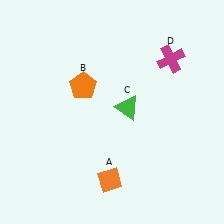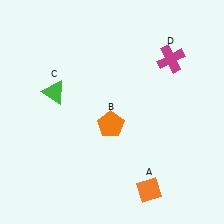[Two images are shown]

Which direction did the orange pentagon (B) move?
The orange pentagon (B) moved down.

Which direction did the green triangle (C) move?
The green triangle (C) moved left.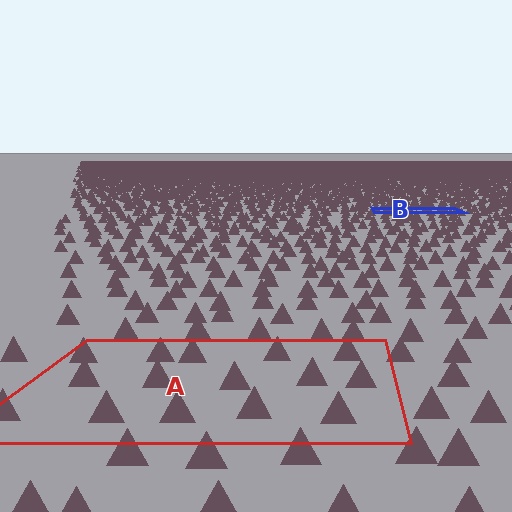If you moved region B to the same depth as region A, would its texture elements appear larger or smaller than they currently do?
They would appear larger. At a closer depth, the same texture elements are projected at a bigger on-screen size.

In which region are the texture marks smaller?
The texture marks are smaller in region B, because it is farther away.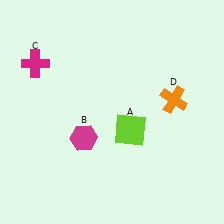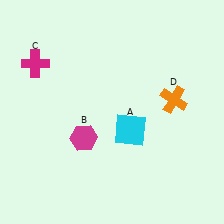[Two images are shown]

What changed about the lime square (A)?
In Image 1, A is lime. In Image 2, it changed to cyan.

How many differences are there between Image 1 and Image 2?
There is 1 difference between the two images.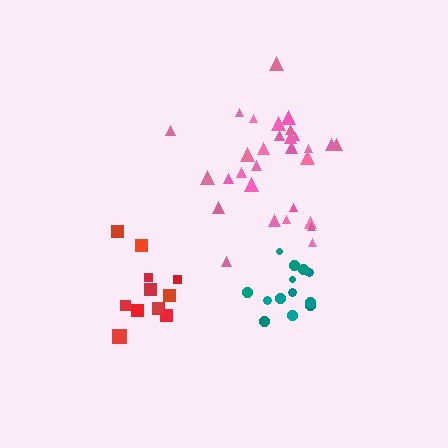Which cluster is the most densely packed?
Teal.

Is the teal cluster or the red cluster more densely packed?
Teal.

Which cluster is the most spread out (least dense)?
Red.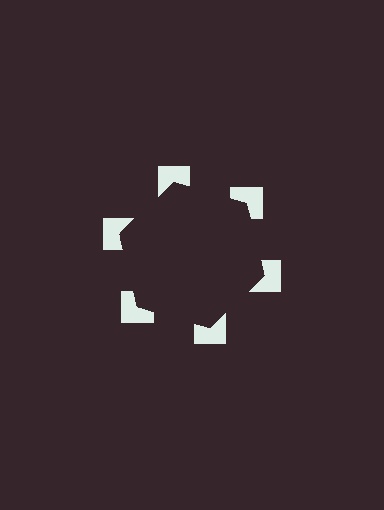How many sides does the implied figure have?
6 sides.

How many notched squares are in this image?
There are 6 — one at each vertex of the illusory hexagon.